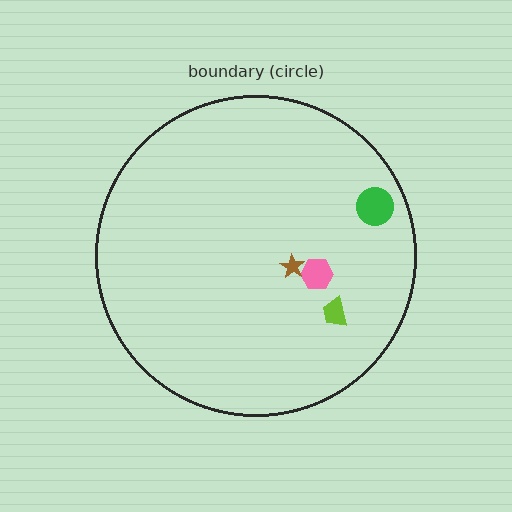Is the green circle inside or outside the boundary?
Inside.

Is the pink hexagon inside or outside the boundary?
Inside.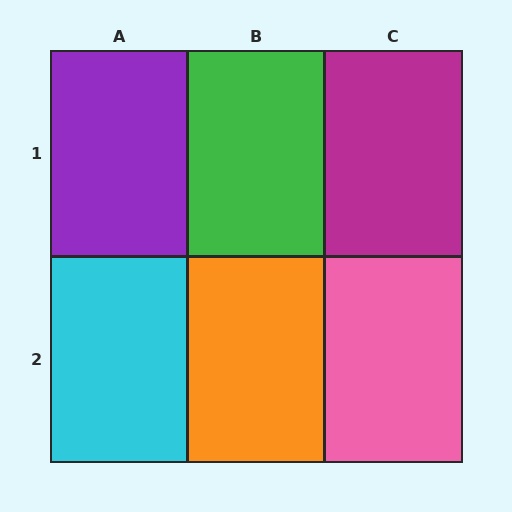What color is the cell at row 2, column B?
Orange.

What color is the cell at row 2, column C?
Pink.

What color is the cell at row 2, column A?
Cyan.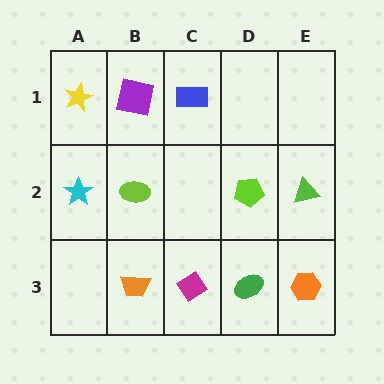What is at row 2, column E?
A lime triangle.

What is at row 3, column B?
An orange trapezoid.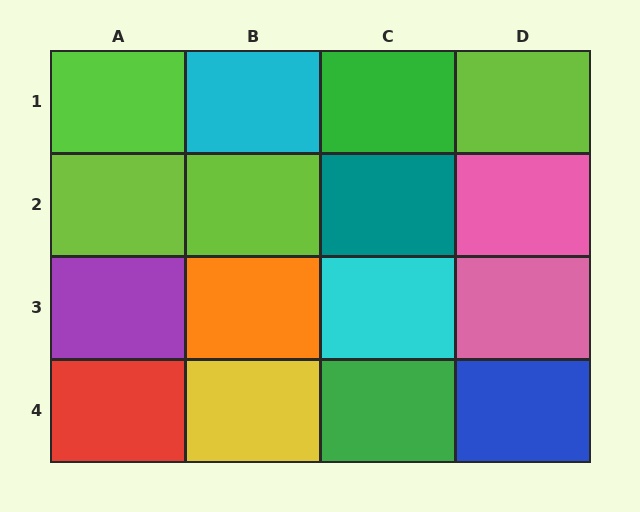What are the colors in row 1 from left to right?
Lime, cyan, green, lime.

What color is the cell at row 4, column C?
Green.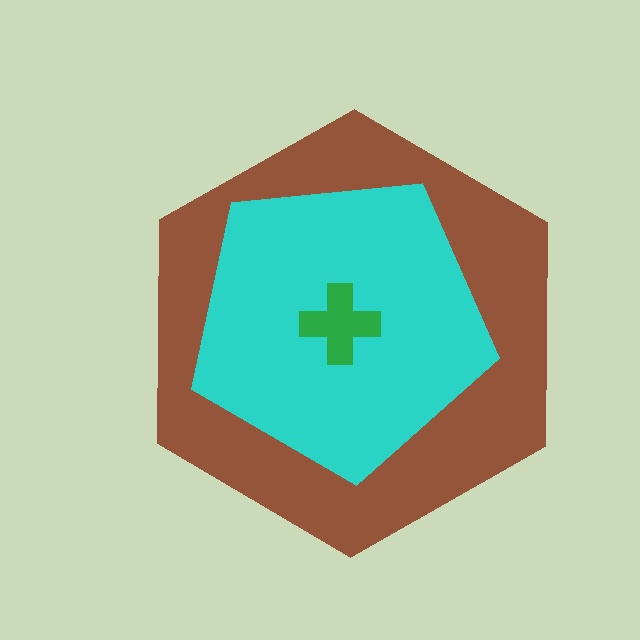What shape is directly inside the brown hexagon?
The cyan pentagon.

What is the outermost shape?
The brown hexagon.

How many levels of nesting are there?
3.